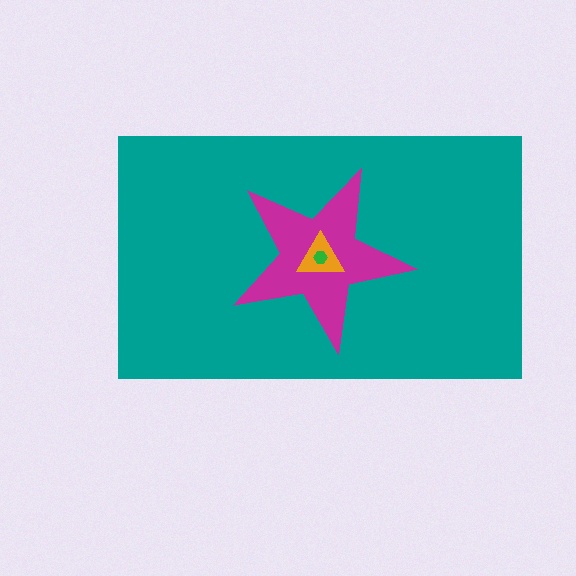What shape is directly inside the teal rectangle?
The magenta star.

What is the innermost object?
The green hexagon.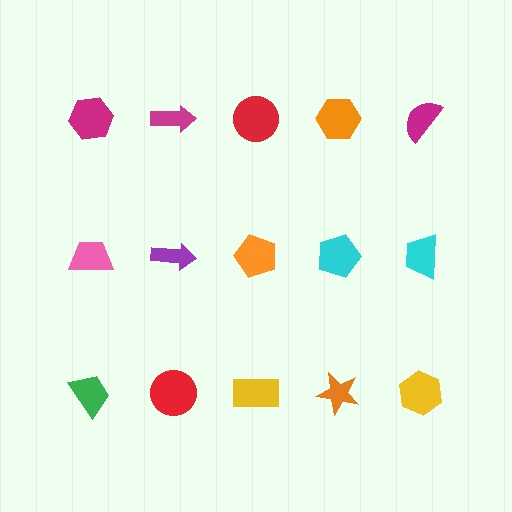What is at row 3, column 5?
A yellow hexagon.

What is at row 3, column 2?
A red circle.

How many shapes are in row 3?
5 shapes.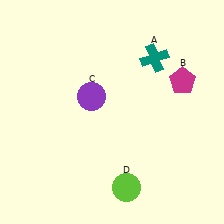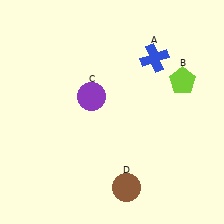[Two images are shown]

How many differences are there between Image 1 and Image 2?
There are 3 differences between the two images.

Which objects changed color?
A changed from teal to blue. B changed from magenta to lime. D changed from lime to brown.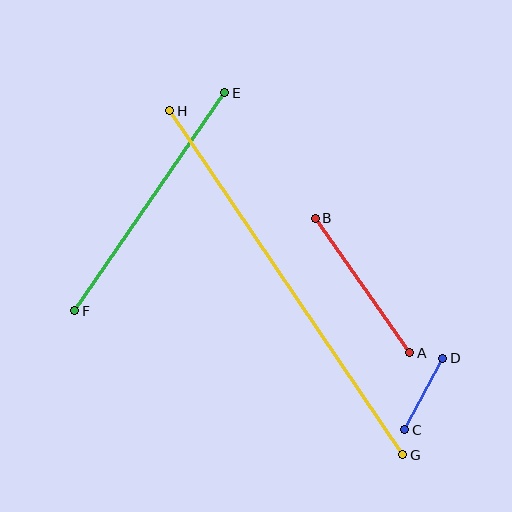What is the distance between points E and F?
The distance is approximately 265 pixels.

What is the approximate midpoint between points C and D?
The midpoint is at approximately (424, 394) pixels.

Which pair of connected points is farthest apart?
Points G and H are farthest apart.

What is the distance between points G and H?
The distance is approximately 415 pixels.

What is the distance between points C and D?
The distance is approximately 81 pixels.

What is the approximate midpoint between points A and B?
The midpoint is at approximately (362, 286) pixels.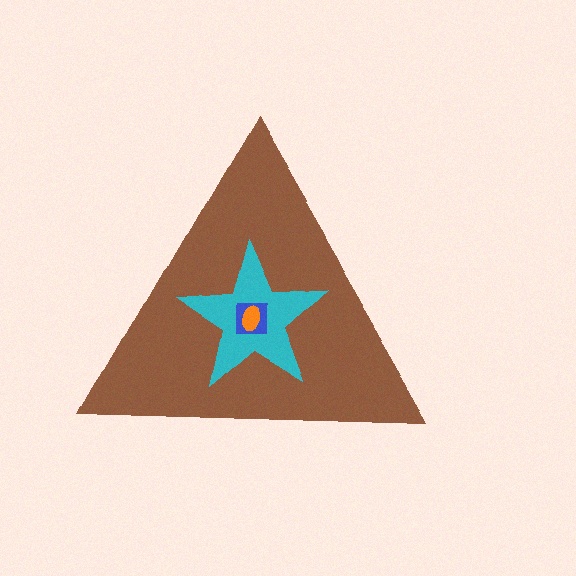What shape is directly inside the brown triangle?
The cyan star.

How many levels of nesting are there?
4.